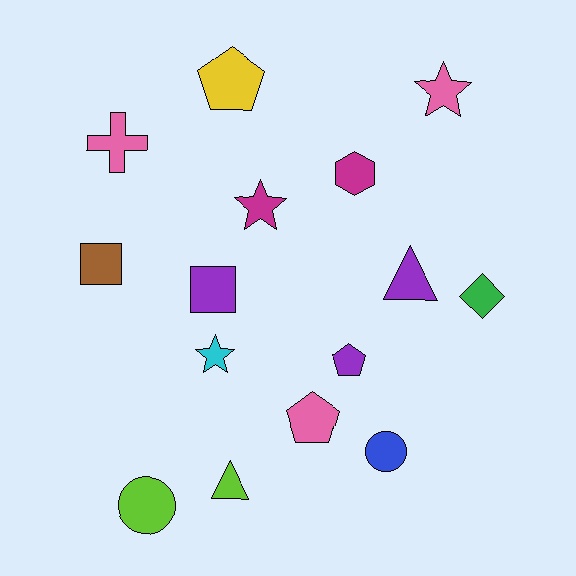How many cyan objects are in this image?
There is 1 cyan object.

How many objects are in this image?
There are 15 objects.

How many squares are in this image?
There are 2 squares.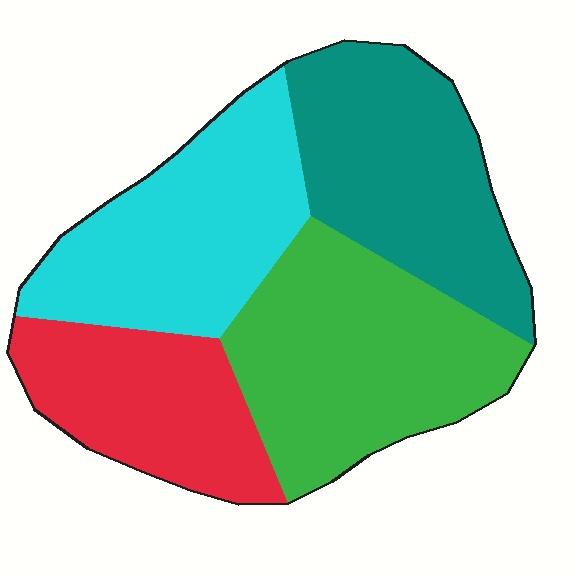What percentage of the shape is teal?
Teal takes up about one quarter (1/4) of the shape.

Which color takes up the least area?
Red, at roughly 20%.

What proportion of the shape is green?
Green takes up about one third (1/3) of the shape.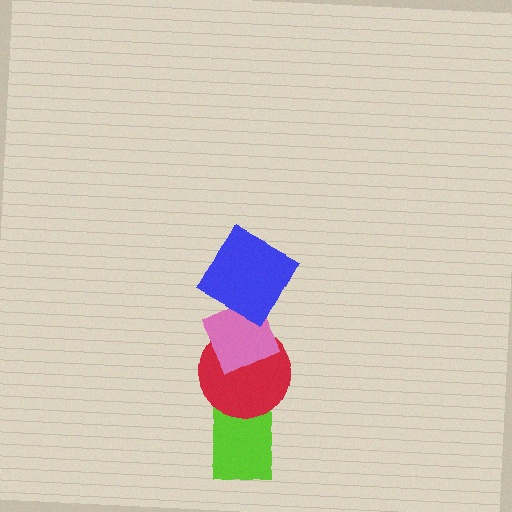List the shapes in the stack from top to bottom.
From top to bottom: the blue square, the pink diamond, the red circle, the lime rectangle.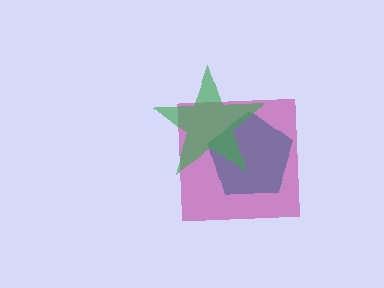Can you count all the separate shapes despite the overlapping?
Yes, there are 3 separate shapes.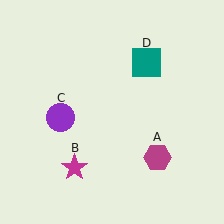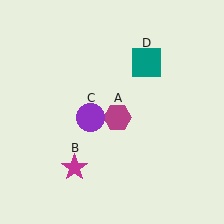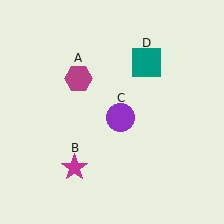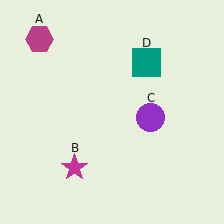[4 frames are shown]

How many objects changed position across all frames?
2 objects changed position: magenta hexagon (object A), purple circle (object C).